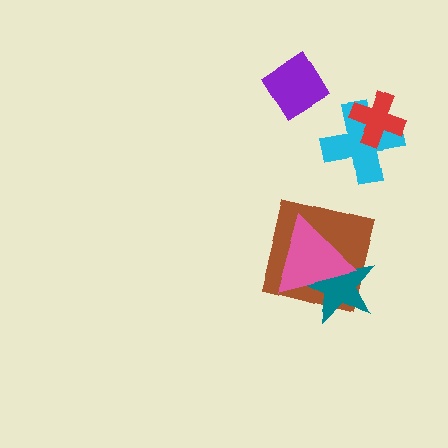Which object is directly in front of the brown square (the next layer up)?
The teal star is directly in front of the brown square.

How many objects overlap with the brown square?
2 objects overlap with the brown square.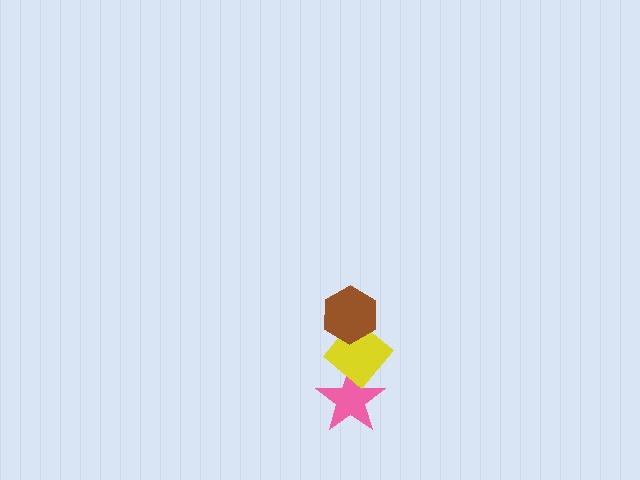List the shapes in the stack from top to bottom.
From top to bottom: the brown hexagon, the yellow diamond, the pink star.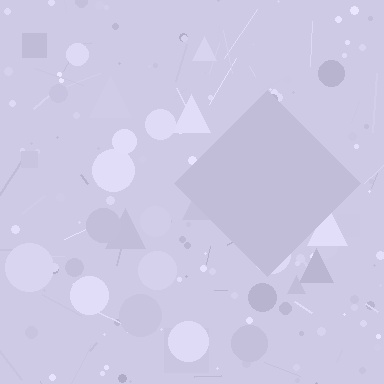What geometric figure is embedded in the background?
A diamond is embedded in the background.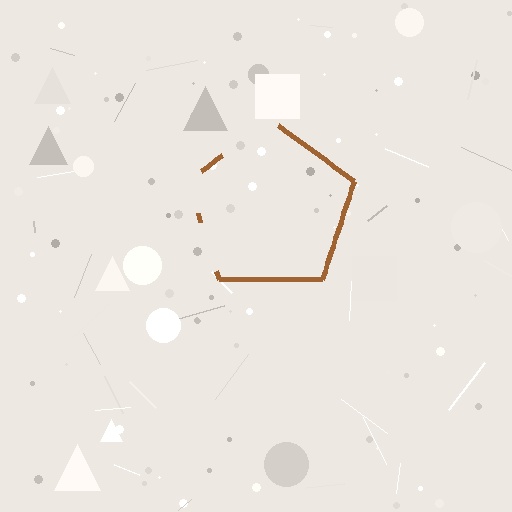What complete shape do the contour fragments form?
The contour fragments form a pentagon.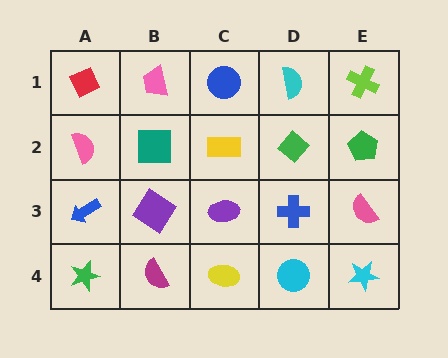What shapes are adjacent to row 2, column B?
A pink trapezoid (row 1, column B), a purple diamond (row 3, column B), a pink semicircle (row 2, column A), a yellow rectangle (row 2, column C).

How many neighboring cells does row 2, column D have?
4.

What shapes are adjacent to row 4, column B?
A purple diamond (row 3, column B), a green star (row 4, column A), a yellow ellipse (row 4, column C).